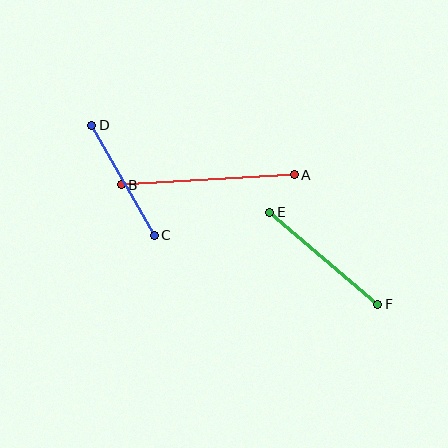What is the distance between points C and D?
The distance is approximately 126 pixels.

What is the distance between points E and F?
The distance is approximately 142 pixels.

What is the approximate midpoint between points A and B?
The midpoint is at approximately (208, 180) pixels.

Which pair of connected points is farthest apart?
Points A and B are farthest apart.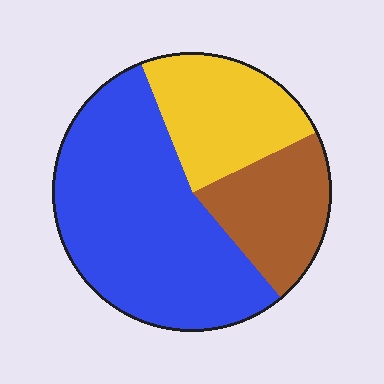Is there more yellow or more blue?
Blue.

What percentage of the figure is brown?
Brown takes up about one fifth (1/5) of the figure.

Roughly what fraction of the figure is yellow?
Yellow takes up about one quarter (1/4) of the figure.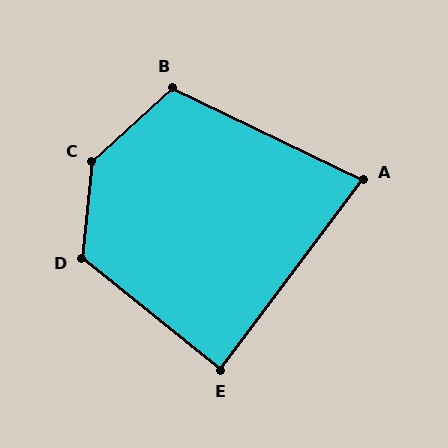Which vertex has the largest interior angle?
C, at approximately 139 degrees.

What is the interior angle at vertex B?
Approximately 112 degrees (obtuse).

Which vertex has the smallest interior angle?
A, at approximately 79 degrees.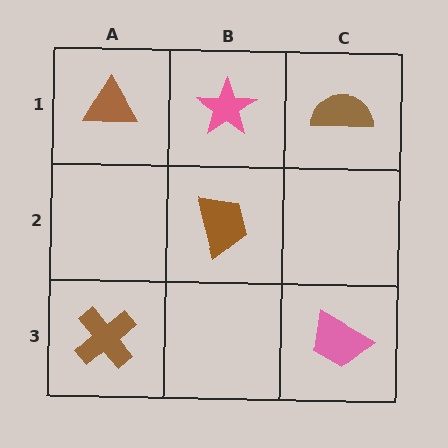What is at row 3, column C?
A pink trapezoid.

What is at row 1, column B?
A pink star.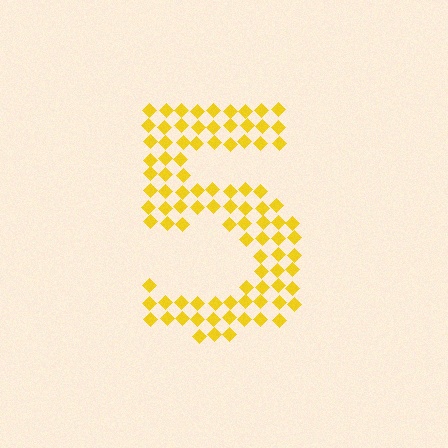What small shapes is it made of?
It is made of small diamonds.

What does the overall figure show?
The overall figure shows the digit 5.